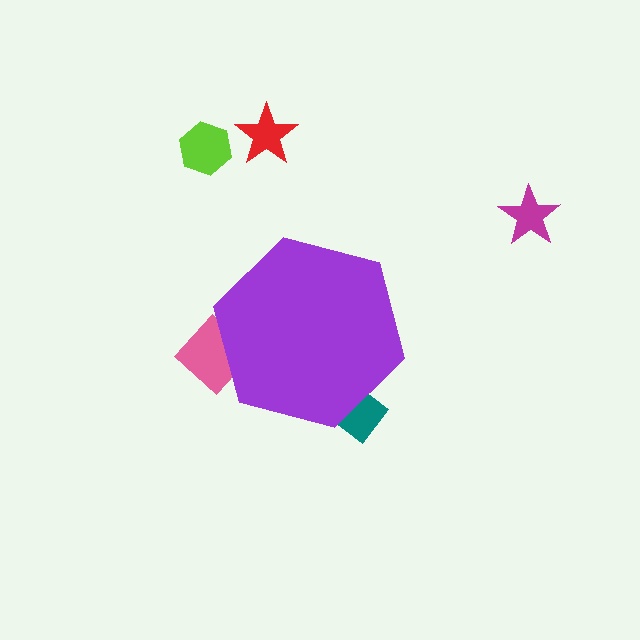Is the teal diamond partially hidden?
Yes, the teal diamond is partially hidden behind the purple hexagon.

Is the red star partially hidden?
No, the red star is fully visible.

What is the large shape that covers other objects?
A purple hexagon.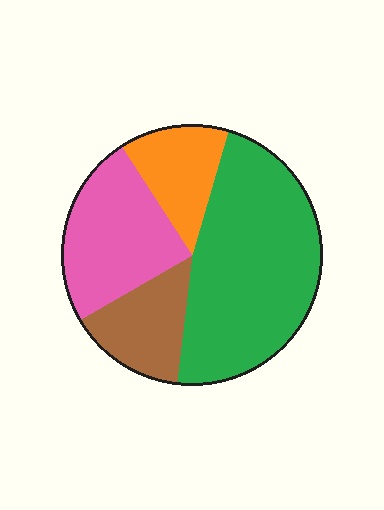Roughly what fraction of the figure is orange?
Orange covers 14% of the figure.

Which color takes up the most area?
Green, at roughly 45%.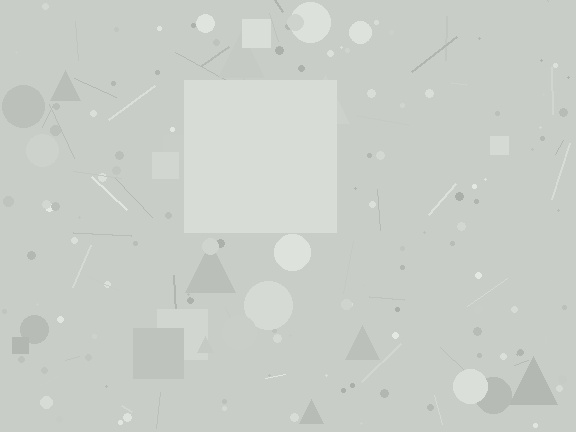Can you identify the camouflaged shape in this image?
The camouflaged shape is a square.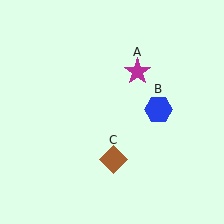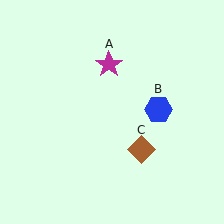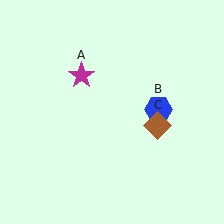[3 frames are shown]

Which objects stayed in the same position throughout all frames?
Blue hexagon (object B) remained stationary.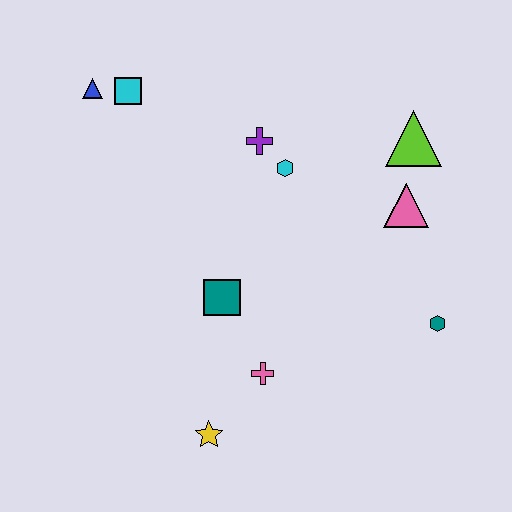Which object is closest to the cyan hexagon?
The purple cross is closest to the cyan hexagon.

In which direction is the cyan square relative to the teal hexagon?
The cyan square is to the left of the teal hexagon.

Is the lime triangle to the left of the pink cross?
No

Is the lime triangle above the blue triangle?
No